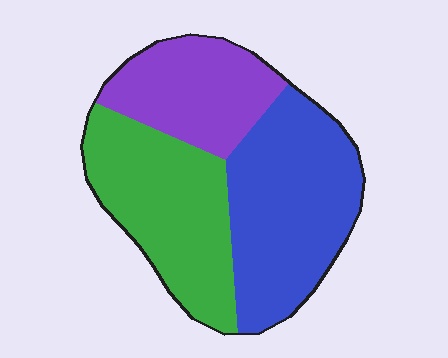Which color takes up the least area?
Purple, at roughly 25%.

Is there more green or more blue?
Blue.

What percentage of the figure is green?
Green covers around 35% of the figure.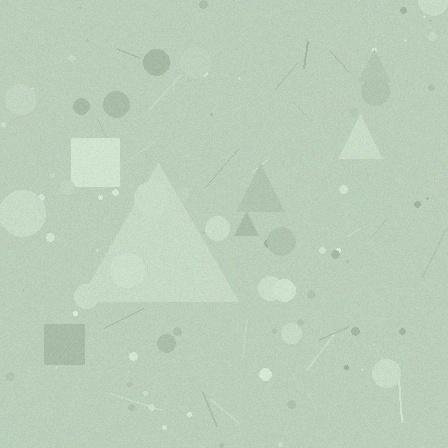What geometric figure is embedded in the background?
A triangle is embedded in the background.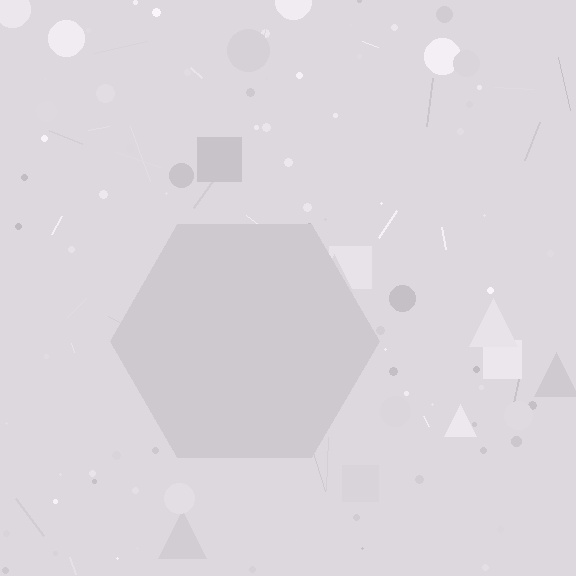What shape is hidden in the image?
A hexagon is hidden in the image.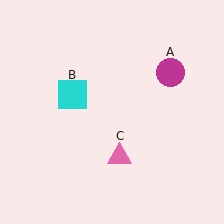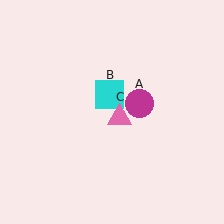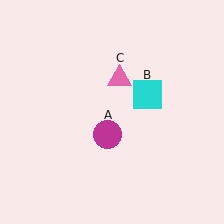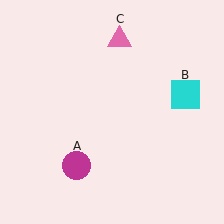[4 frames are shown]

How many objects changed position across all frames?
3 objects changed position: magenta circle (object A), cyan square (object B), pink triangle (object C).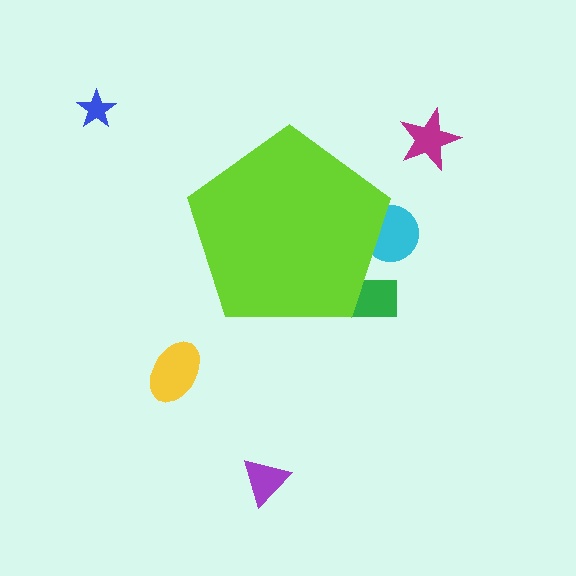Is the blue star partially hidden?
No, the blue star is fully visible.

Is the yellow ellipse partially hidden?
No, the yellow ellipse is fully visible.